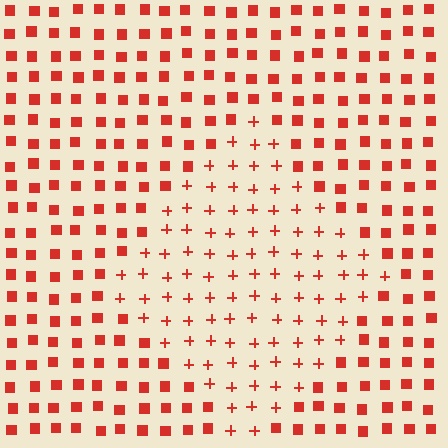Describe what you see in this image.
The image is filled with small red elements arranged in a uniform grid. A diamond-shaped region contains plus signs, while the surrounding area contains squares. The boundary is defined purely by the change in element shape.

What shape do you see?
I see a diamond.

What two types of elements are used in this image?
The image uses plus signs inside the diamond region and squares outside it.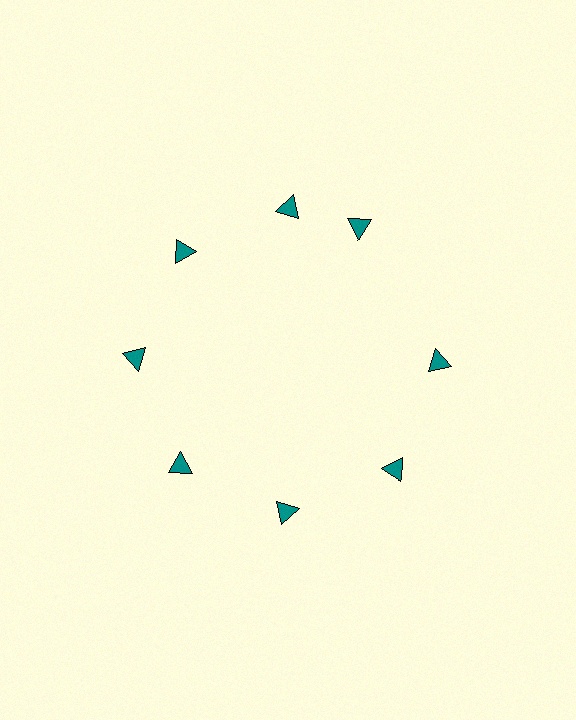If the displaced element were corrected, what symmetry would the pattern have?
It would have 8-fold rotational symmetry — the pattern would map onto itself every 45 degrees.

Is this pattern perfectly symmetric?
No. The 8 teal triangles are arranged in a ring, but one element near the 2 o'clock position is rotated out of alignment along the ring, breaking the 8-fold rotational symmetry.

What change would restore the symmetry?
The symmetry would be restored by rotating it back into even spacing with its neighbors so that all 8 triangles sit at equal angles and equal distance from the center.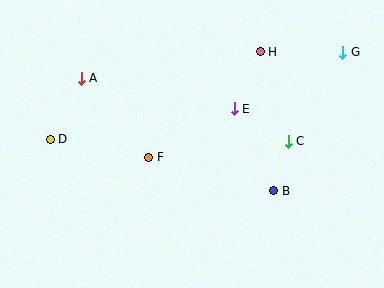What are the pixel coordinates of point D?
Point D is at (50, 139).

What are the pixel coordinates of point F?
Point F is at (149, 157).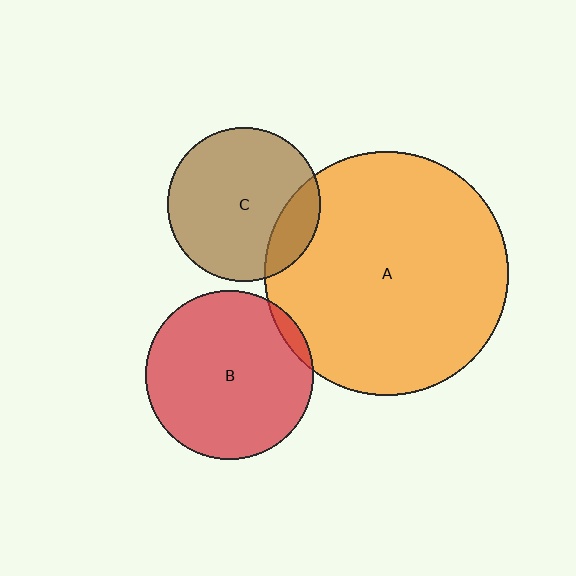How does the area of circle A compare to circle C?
Approximately 2.5 times.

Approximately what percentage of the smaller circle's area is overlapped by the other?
Approximately 15%.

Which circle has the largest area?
Circle A (orange).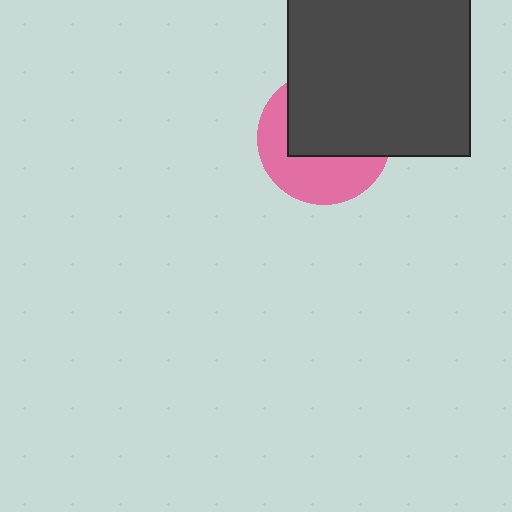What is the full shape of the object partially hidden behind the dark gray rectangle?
The partially hidden object is a pink circle.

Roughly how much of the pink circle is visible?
A small part of it is visible (roughly 44%).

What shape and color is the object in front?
The object in front is a dark gray rectangle.